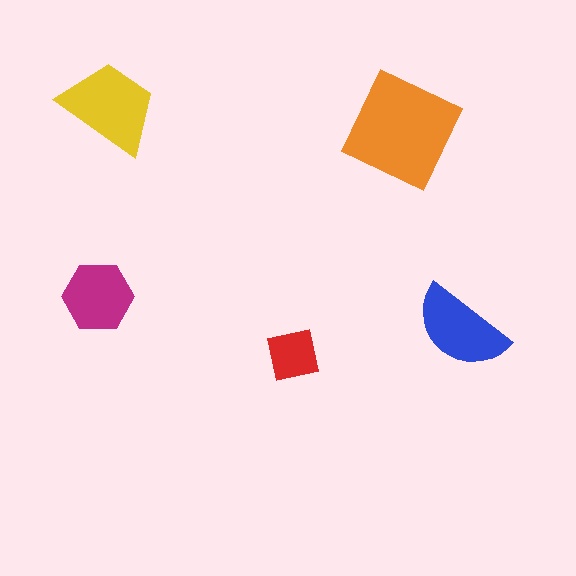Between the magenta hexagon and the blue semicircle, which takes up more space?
The blue semicircle.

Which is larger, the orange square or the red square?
The orange square.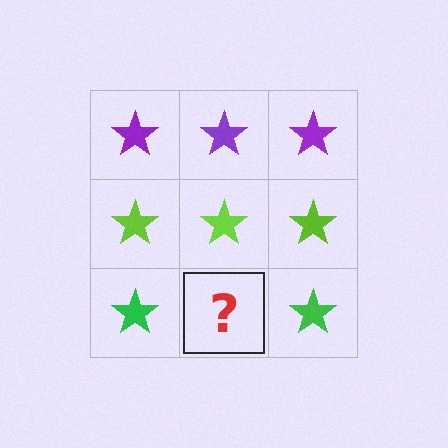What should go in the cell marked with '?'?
The missing cell should contain a green star.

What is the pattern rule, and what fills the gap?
The rule is that each row has a consistent color. The gap should be filled with a green star.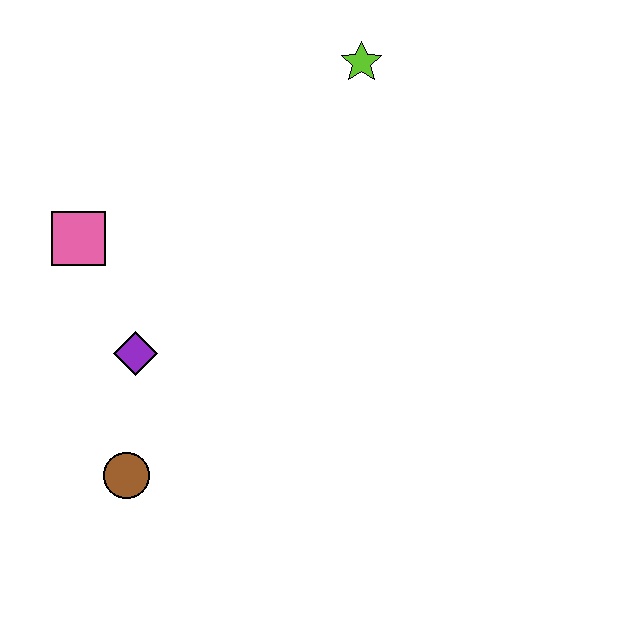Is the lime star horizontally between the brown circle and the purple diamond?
No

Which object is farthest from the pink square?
The lime star is farthest from the pink square.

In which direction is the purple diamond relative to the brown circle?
The purple diamond is above the brown circle.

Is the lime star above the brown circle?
Yes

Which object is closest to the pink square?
The purple diamond is closest to the pink square.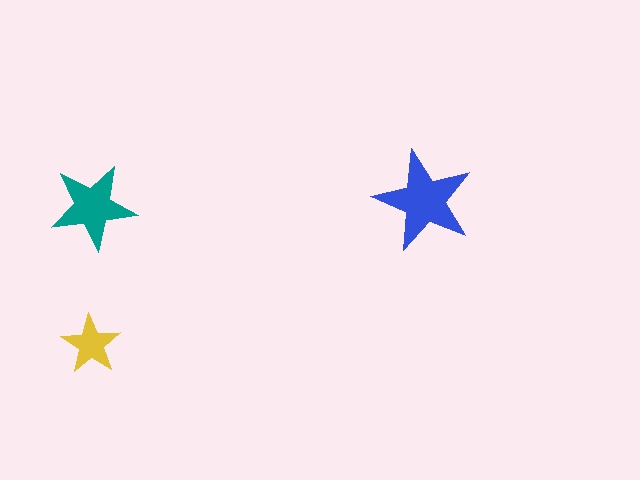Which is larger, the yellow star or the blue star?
The blue one.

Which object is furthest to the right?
The blue star is rightmost.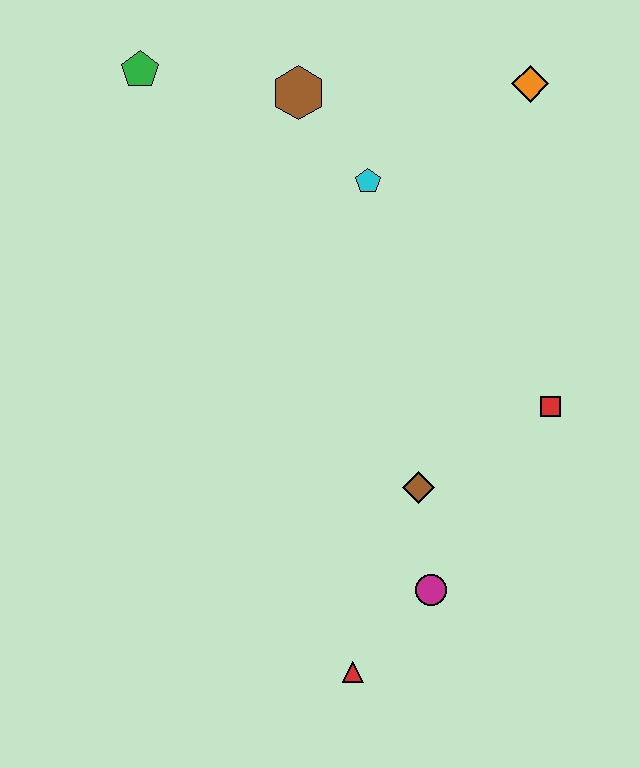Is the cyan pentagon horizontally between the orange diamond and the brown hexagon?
Yes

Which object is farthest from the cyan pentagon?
The red triangle is farthest from the cyan pentagon.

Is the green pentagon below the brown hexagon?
No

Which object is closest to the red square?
The brown diamond is closest to the red square.